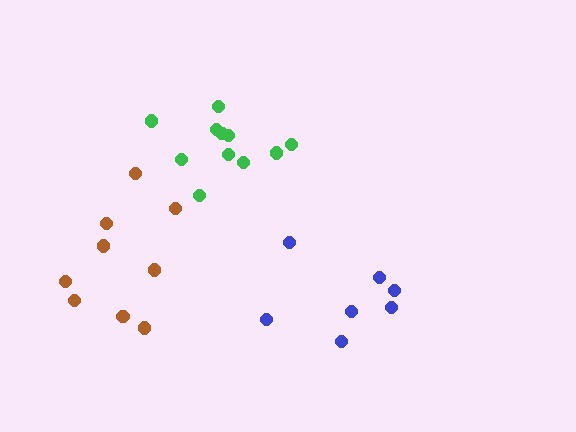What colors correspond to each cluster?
The clusters are colored: green, brown, blue.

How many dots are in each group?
Group 1: 11 dots, Group 2: 9 dots, Group 3: 7 dots (27 total).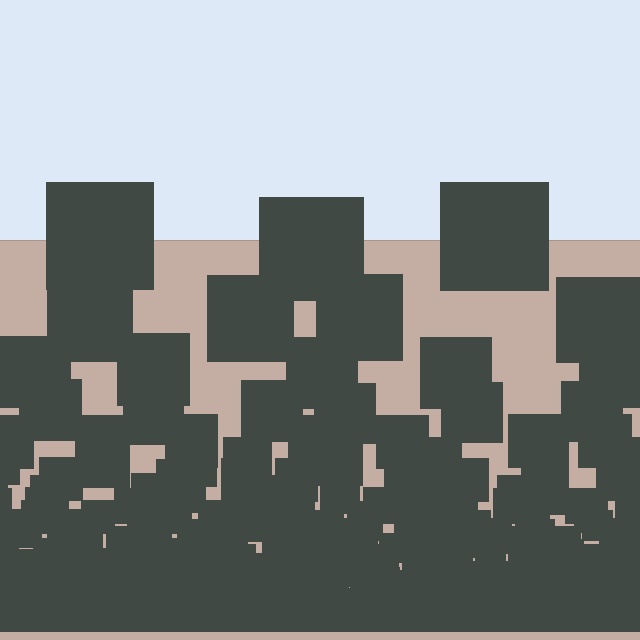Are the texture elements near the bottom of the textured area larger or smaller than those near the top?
Smaller. The gradient is inverted — elements near the bottom are smaller and denser.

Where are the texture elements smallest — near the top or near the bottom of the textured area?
Near the bottom.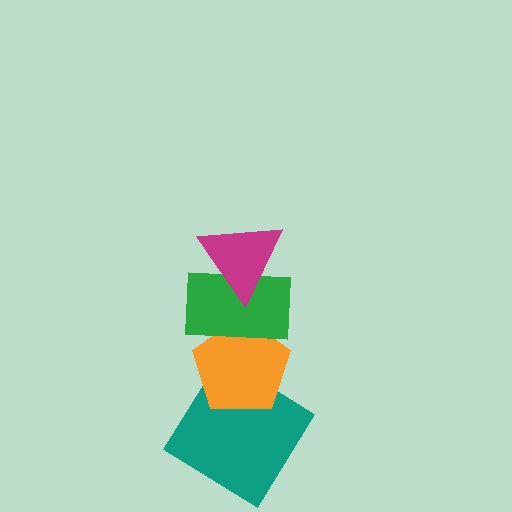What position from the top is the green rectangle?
The green rectangle is 2nd from the top.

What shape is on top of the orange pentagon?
The green rectangle is on top of the orange pentagon.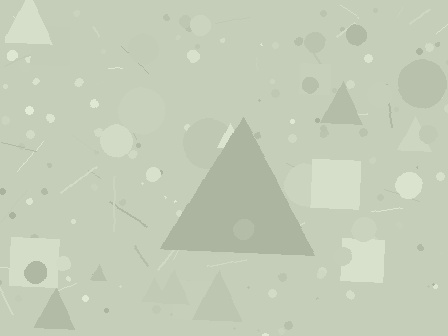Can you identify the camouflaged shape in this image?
The camouflaged shape is a triangle.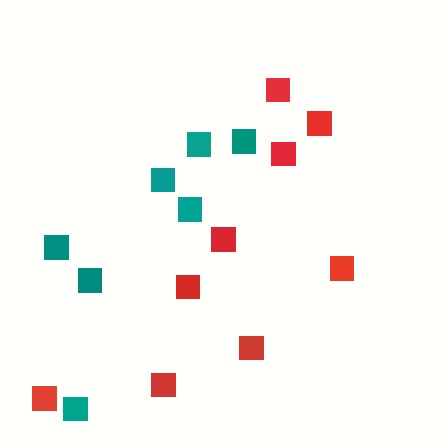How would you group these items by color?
There are 2 groups: one group of teal squares (7) and one group of red squares (9).